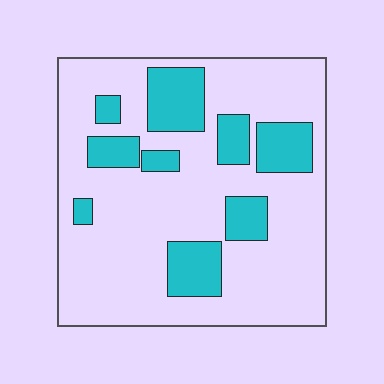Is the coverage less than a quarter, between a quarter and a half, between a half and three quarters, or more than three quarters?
Less than a quarter.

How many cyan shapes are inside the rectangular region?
9.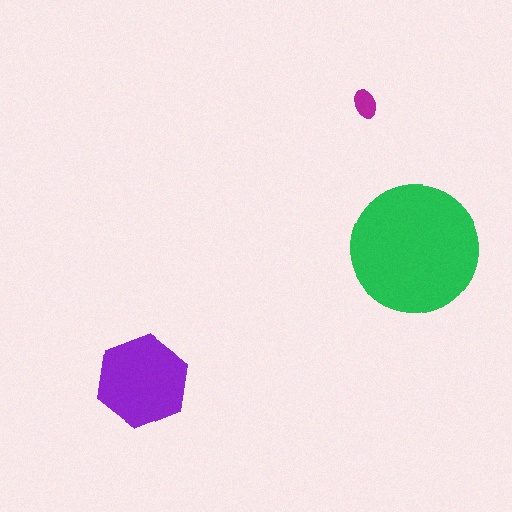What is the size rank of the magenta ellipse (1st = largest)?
3rd.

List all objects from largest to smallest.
The green circle, the purple hexagon, the magenta ellipse.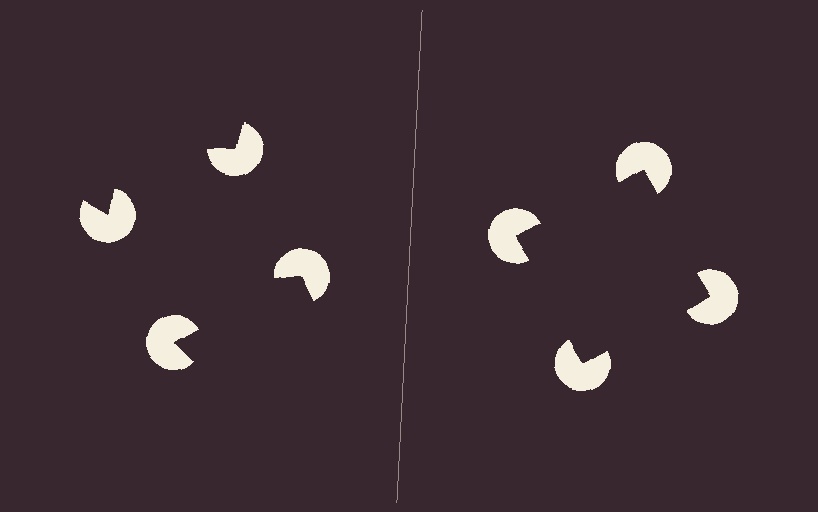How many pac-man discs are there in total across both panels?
8 — 4 on each side.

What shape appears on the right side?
An illusory square.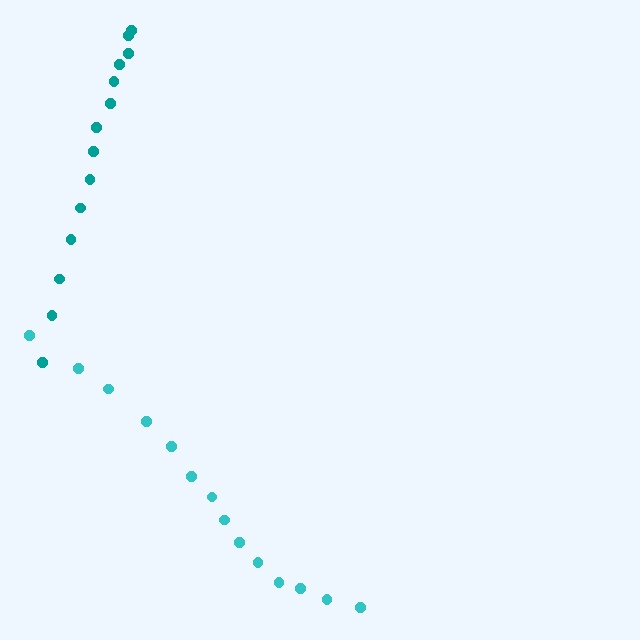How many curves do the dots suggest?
There are 2 distinct paths.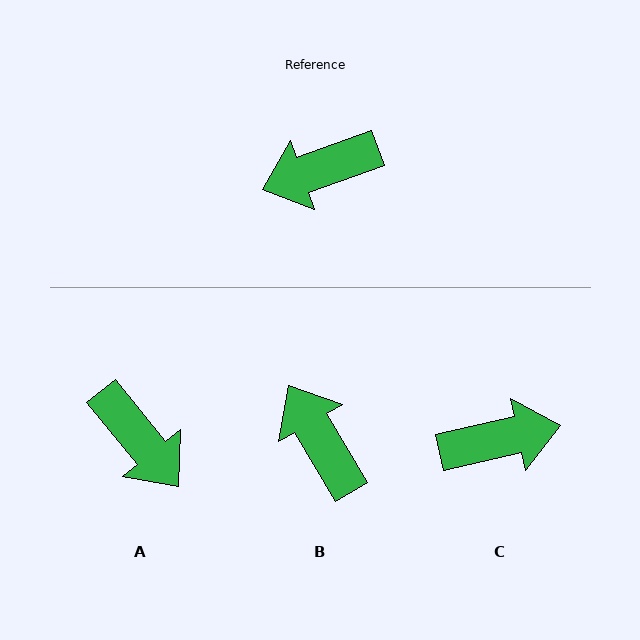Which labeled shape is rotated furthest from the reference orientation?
C, about 173 degrees away.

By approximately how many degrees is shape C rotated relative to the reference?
Approximately 173 degrees counter-clockwise.